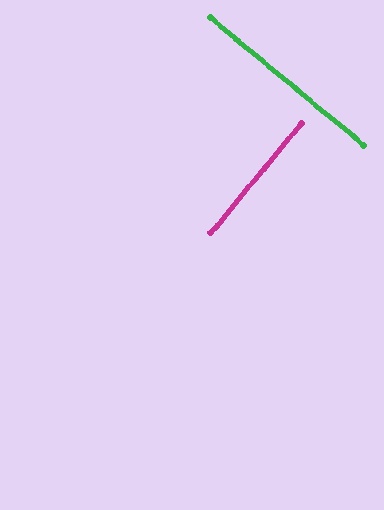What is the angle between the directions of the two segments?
Approximately 90 degrees.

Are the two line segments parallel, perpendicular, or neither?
Perpendicular — they meet at approximately 90°.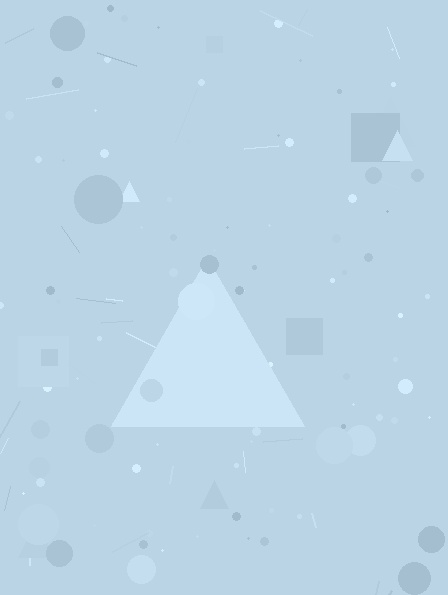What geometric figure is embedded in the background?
A triangle is embedded in the background.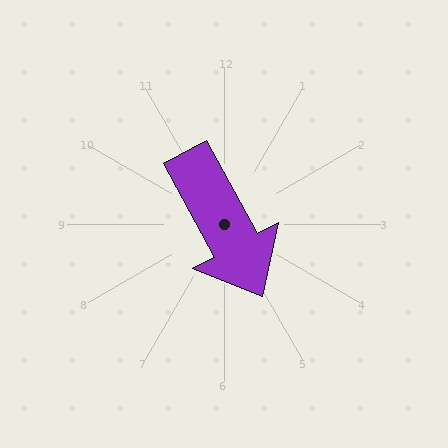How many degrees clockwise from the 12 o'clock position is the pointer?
Approximately 152 degrees.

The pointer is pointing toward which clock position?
Roughly 5 o'clock.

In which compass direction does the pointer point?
Southeast.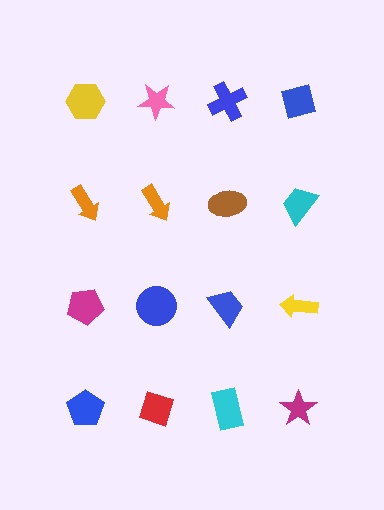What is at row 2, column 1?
An orange arrow.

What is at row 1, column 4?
A blue square.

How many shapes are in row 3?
4 shapes.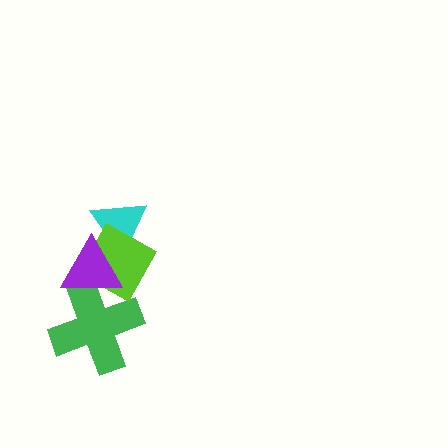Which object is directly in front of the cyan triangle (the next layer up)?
The lime diamond is directly in front of the cyan triangle.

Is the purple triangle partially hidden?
No, no other shape covers it.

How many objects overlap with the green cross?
2 objects overlap with the green cross.